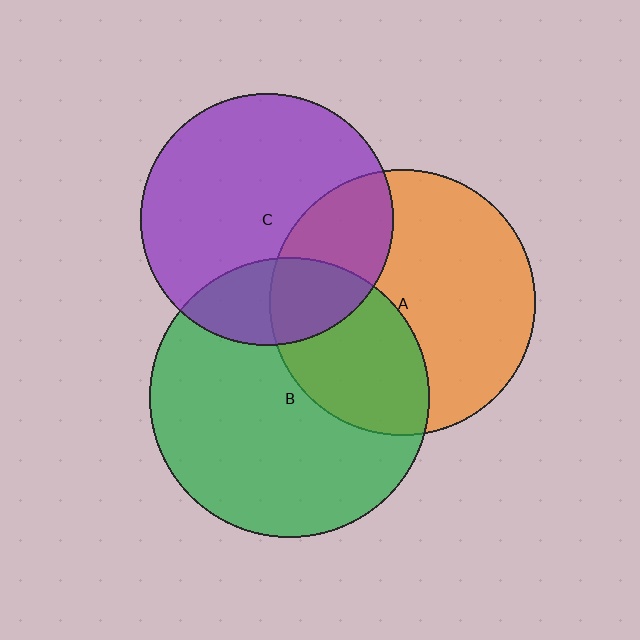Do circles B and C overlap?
Yes.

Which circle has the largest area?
Circle B (green).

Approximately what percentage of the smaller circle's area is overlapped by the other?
Approximately 25%.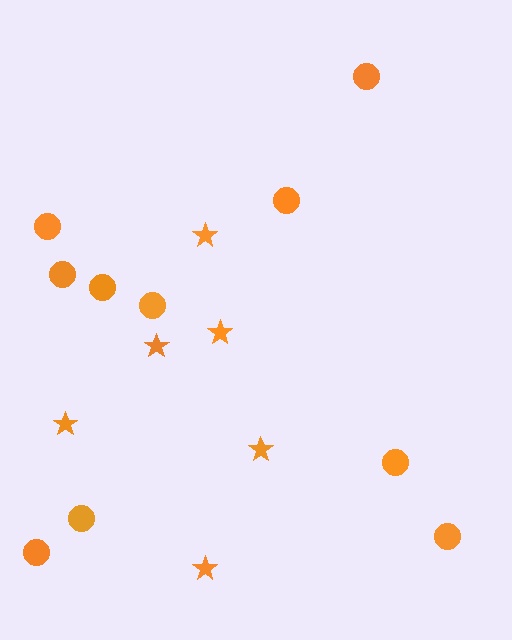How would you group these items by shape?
There are 2 groups: one group of stars (6) and one group of circles (10).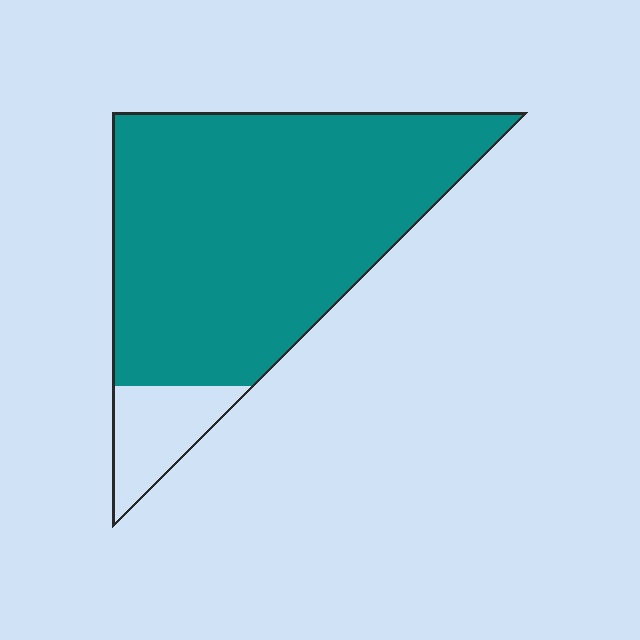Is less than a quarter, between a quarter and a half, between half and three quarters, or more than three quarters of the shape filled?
More than three quarters.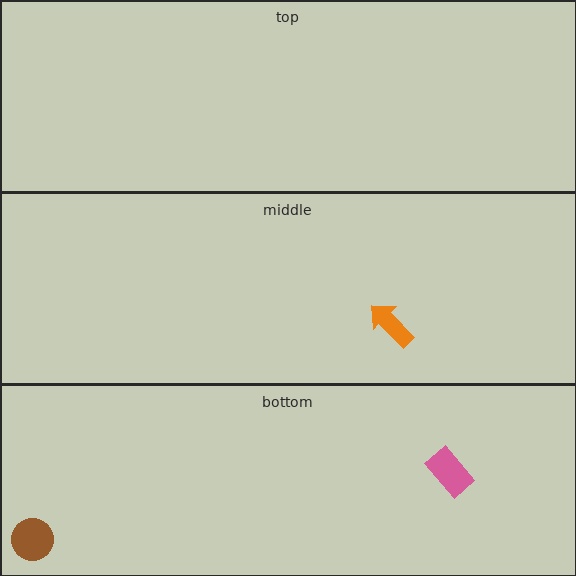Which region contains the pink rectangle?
The bottom region.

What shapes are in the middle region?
The orange arrow.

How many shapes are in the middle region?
1.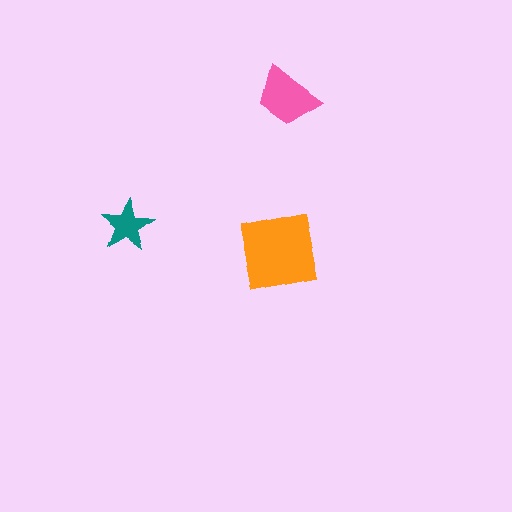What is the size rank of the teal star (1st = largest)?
3rd.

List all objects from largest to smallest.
The orange square, the pink trapezoid, the teal star.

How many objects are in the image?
There are 3 objects in the image.